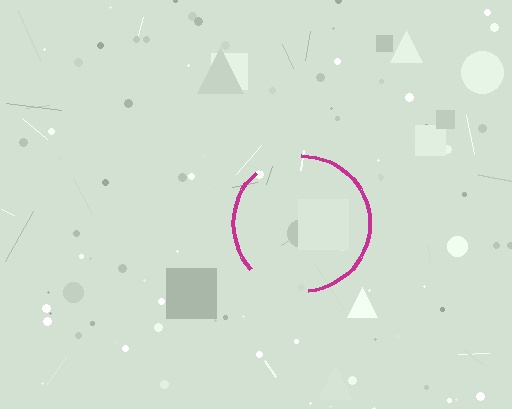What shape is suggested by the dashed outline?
The dashed outline suggests a circle.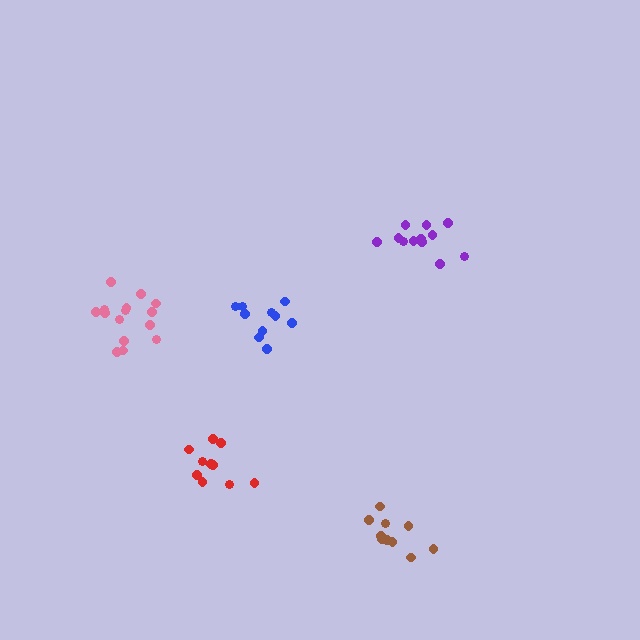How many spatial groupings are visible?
There are 5 spatial groupings.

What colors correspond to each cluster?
The clusters are colored: blue, purple, red, brown, pink.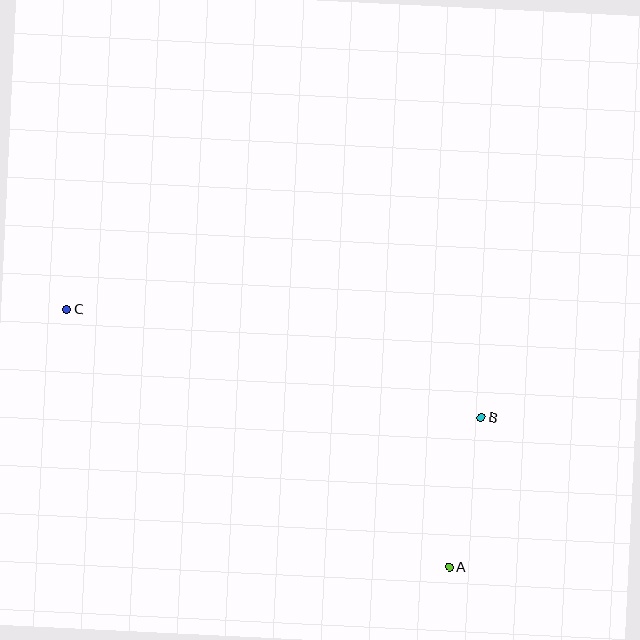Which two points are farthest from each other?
Points A and C are farthest from each other.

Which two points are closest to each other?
Points A and B are closest to each other.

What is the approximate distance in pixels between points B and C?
The distance between B and C is approximately 428 pixels.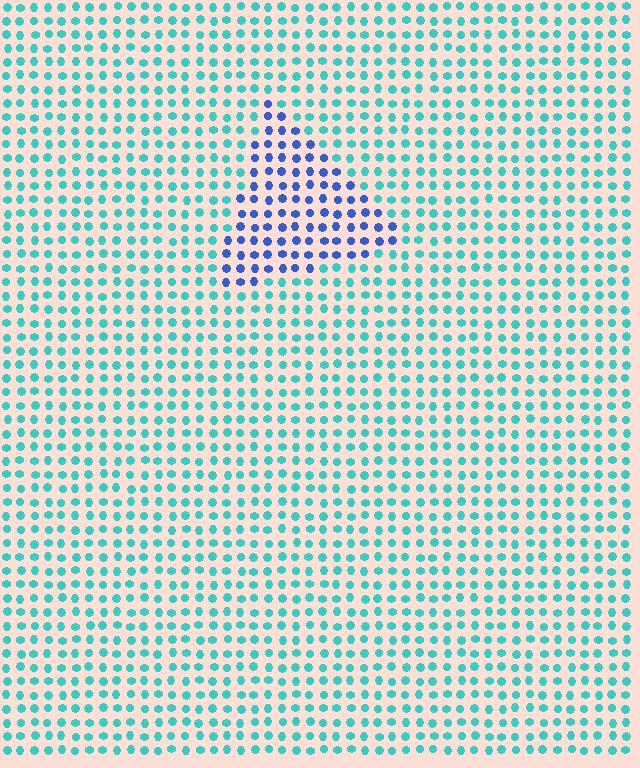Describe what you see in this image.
The image is filled with small cyan elements in a uniform arrangement. A triangle-shaped region is visible where the elements are tinted to a slightly different hue, forming a subtle color boundary.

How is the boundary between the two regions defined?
The boundary is defined purely by a slight shift in hue (about 48 degrees). Spacing, size, and orientation are identical on both sides.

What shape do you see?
I see a triangle.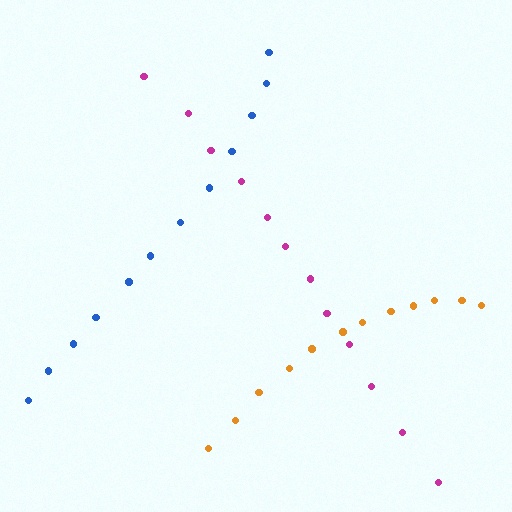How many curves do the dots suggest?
There are 3 distinct paths.